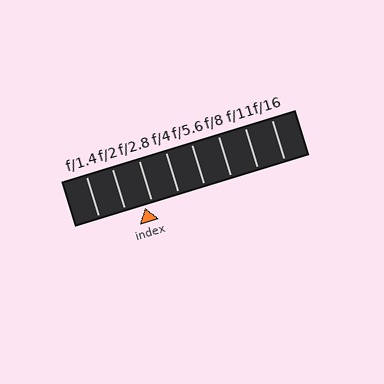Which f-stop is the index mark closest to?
The index mark is closest to f/2.8.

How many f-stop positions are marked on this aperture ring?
There are 8 f-stop positions marked.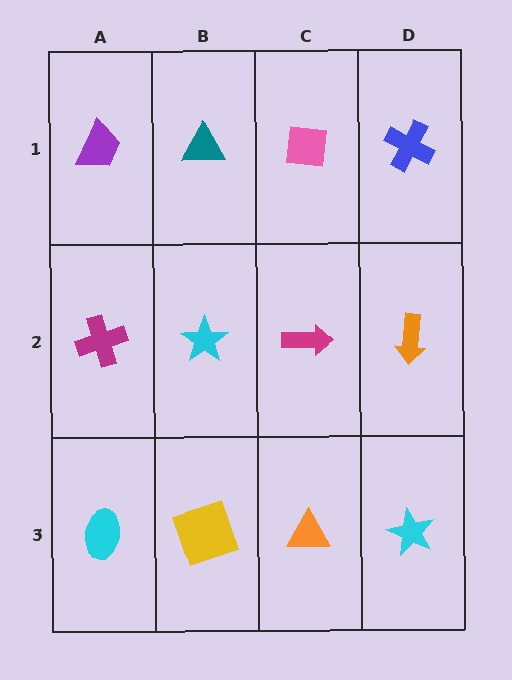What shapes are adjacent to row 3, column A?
A magenta cross (row 2, column A), a yellow square (row 3, column B).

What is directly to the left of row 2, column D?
A magenta arrow.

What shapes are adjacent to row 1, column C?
A magenta arrow (row 2, column C), a teal triangle (row 1, column B), a blue cross (row 1, column D).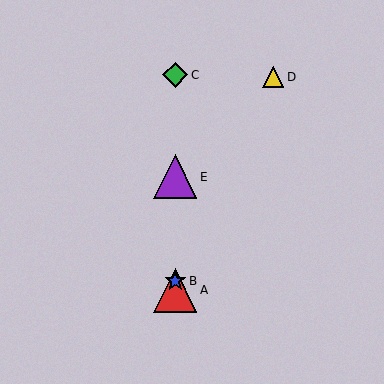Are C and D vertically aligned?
No, C is at x≈175 and D is at x≈273.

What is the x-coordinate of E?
Object E is at x≈175.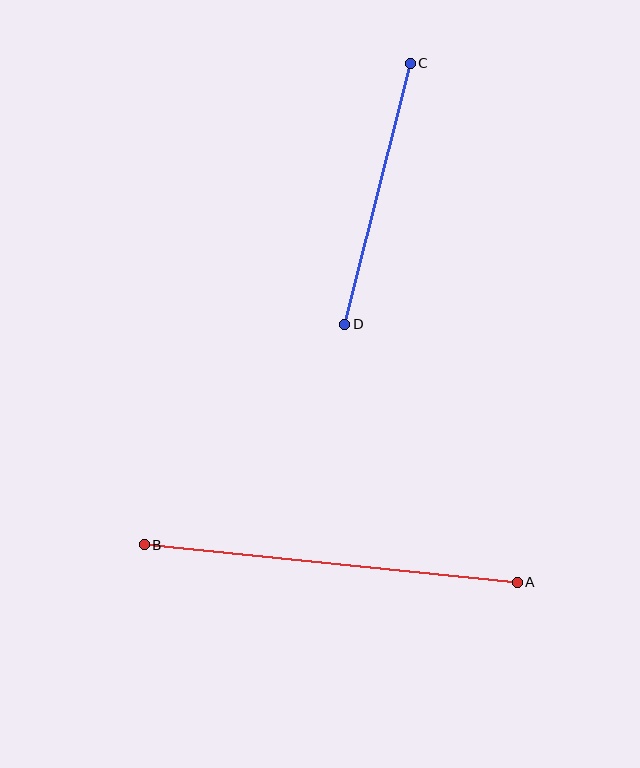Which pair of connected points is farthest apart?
Points A and B are farthest apart.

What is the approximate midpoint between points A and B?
The midpoint is at approximately (331, 563) pixels.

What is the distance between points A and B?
The distance is approximately 375 pixels.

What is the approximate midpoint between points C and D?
The midpoint is at approximately (378, 194) pixels.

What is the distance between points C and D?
The distance is approximately 269 pixels.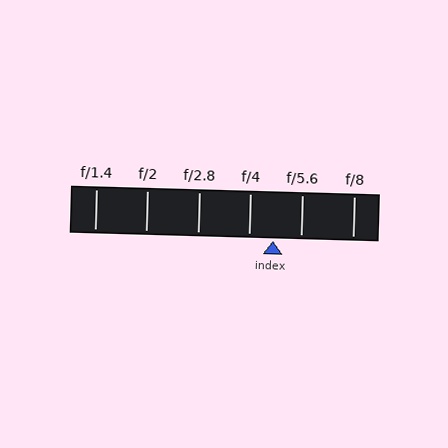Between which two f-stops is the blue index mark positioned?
The index mark is between f/4 and f/5.6.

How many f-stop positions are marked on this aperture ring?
There are 6 f-stop positions marked.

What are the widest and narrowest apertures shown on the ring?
The widest aperture shown is f/1.4 and the narrowest is f/8.